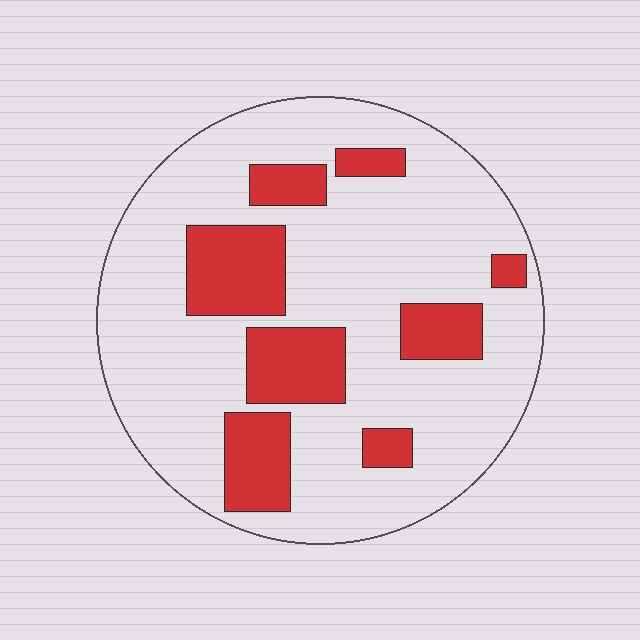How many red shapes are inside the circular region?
8.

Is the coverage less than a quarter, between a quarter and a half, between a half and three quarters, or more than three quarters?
Less than a quarter.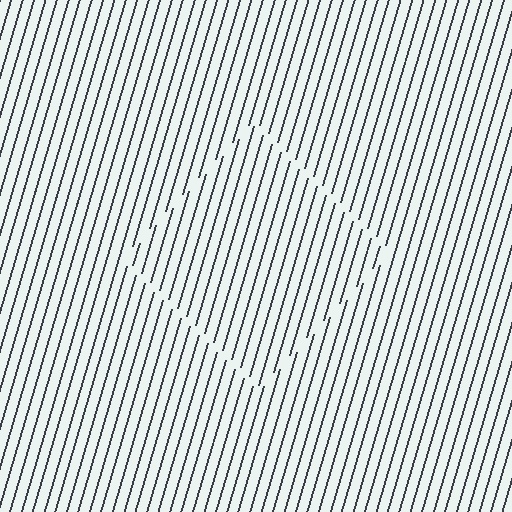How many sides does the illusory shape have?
4 sides — the line-ends trace a square.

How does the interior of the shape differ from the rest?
The interior of the shape contains the same grating, shifted by half a period — the contour is defined by the phase discontinuity where line-ends from the inner and outer gratings abut.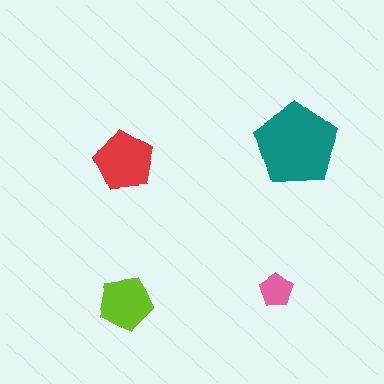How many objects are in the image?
There are 4 objects in the image.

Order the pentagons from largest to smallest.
the teal one, the red one, the lime one, the pink one.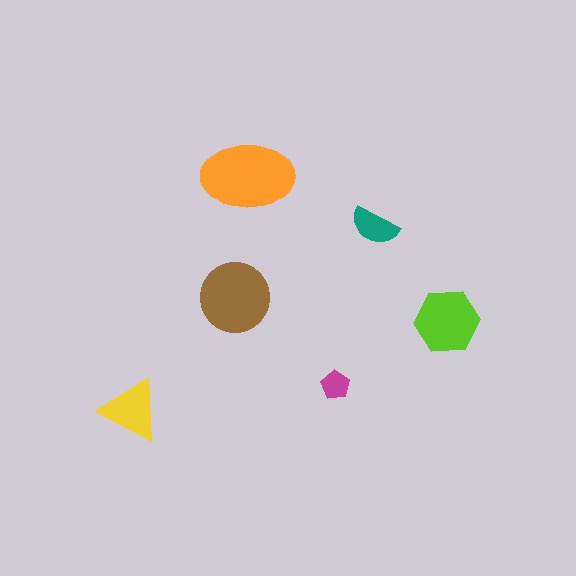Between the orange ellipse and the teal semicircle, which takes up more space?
The orange ellipse.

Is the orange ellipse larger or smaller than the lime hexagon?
Larger.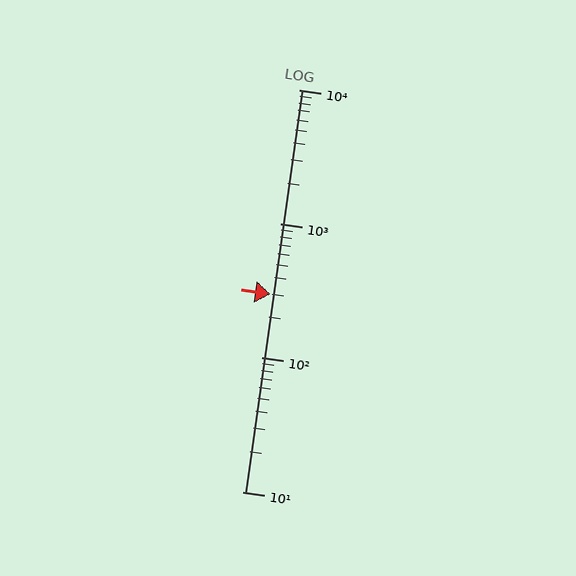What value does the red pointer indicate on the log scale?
The pointer indicates approximately 300.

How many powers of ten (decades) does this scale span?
The scale spans 3 decades, from 10 to 10000.